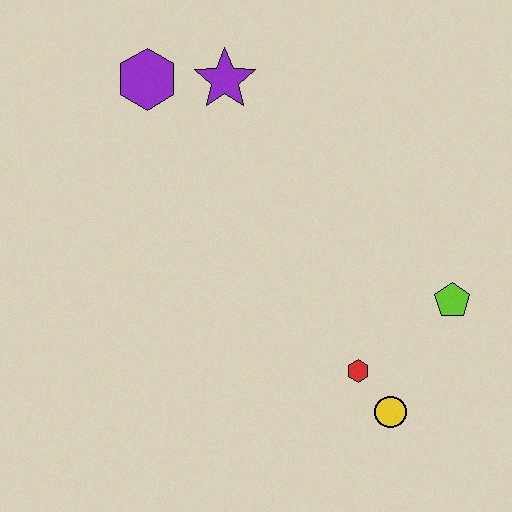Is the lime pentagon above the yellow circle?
Yes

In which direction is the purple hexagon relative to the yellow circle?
The purple hexagon is above the yellow circle.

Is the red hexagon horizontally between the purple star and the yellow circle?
Yes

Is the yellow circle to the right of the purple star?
Yes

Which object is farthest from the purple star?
The yellow circle is farthest from the purple star.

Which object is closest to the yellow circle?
The red hexagon is closest to the yellow circle.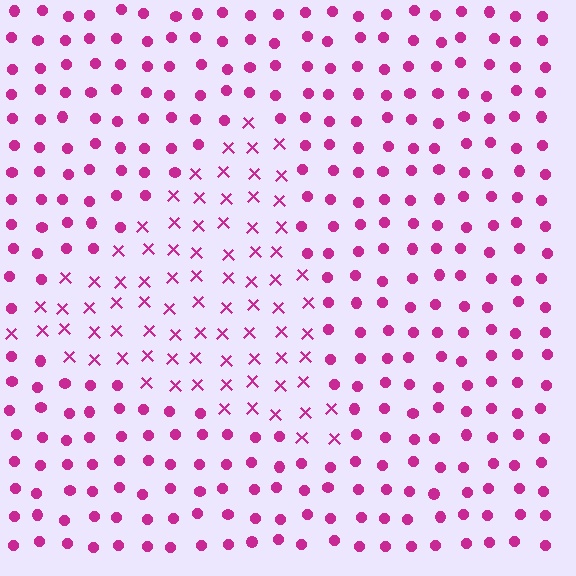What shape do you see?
I see a triangle.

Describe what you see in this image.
The image is filled with small magenta elements arranged in a uniform grid. A triangle-shaped region contains X marks, while the surrounding area contains circles. The boundary is defined purely by the change in element shape.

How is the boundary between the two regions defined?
The boundary is defined by a change in element shape: X marks inside vs. circles outside. All elements share the same color and spacing.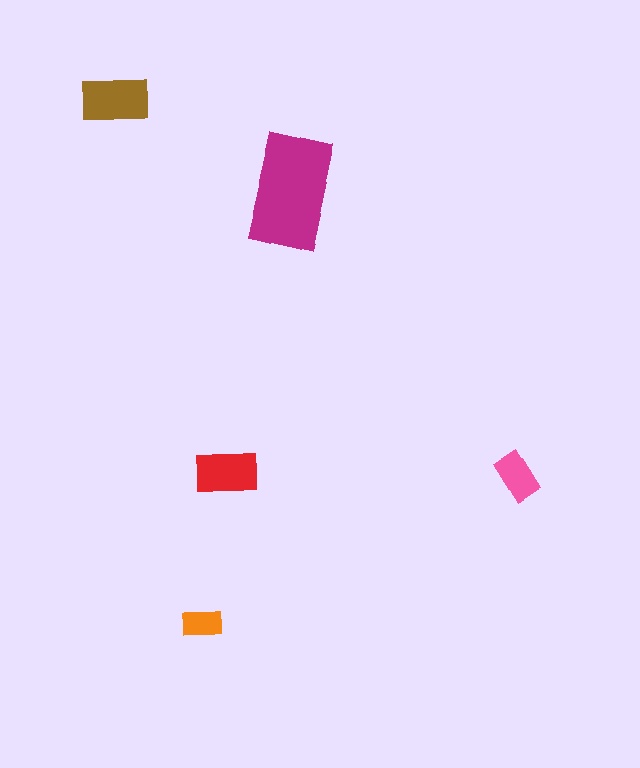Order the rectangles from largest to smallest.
the magenta one, the brown one, the red one, the pink one, the orange one.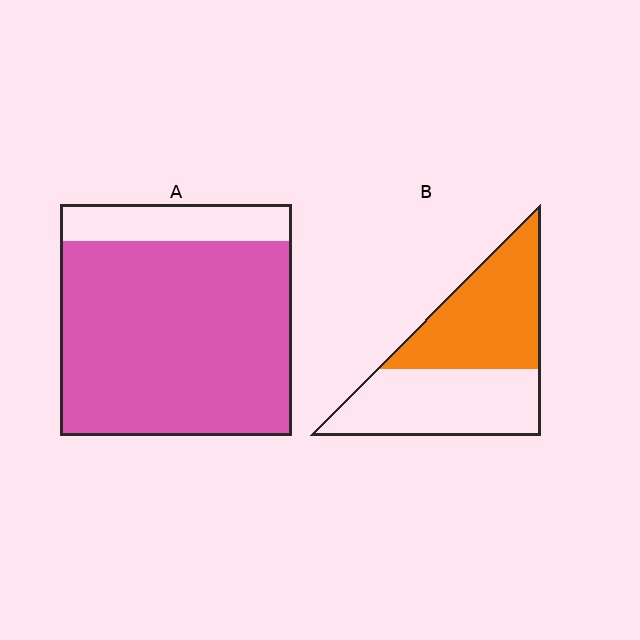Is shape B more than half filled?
Roughly half.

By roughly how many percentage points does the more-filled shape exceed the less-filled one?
By roughly 35 percentage points (A over B).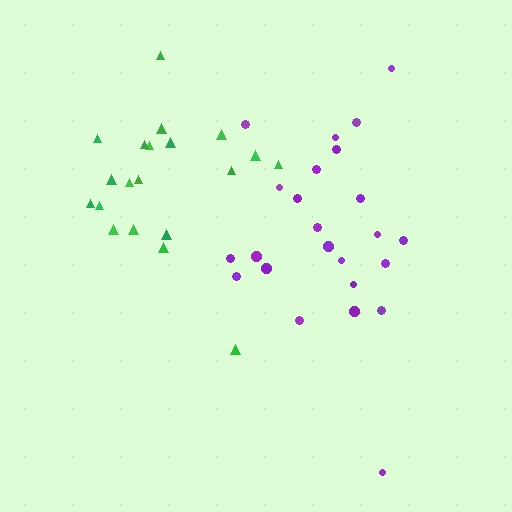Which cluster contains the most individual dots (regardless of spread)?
Purple (24).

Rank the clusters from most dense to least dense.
green, purple.